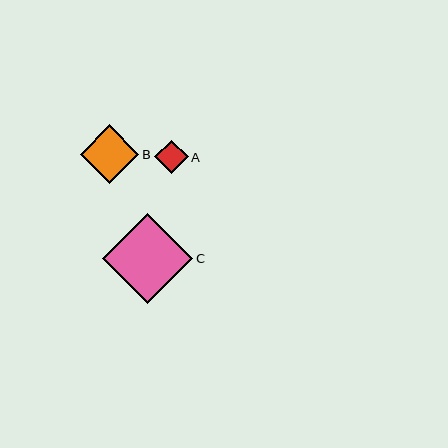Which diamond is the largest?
Diamond C is the largest with a size of approximately 90 pixels.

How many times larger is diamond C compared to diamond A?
Diamond C is approximately 2.7 times the size of diamond A.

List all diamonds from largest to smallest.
From largest to smallest: C, B, A.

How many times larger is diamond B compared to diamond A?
Diamond B is approximately 1.8 times the size of diamond A.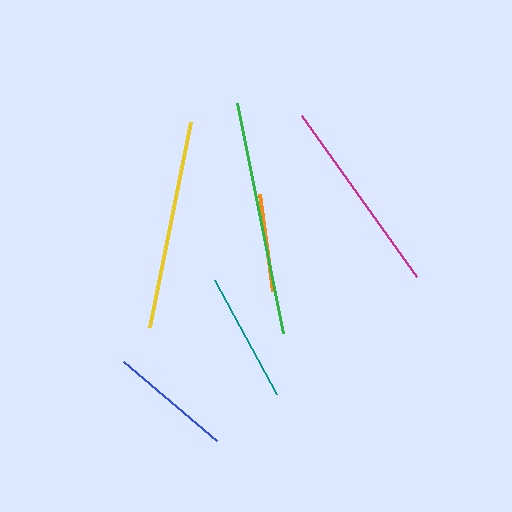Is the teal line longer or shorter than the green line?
The green line is longer than the teal line.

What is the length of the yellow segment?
The yellow segment is approximately 209 pixels long.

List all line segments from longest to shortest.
From longest to shortest: green, yellow, magenta, teal, blue, orange.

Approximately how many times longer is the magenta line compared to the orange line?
The magenta line is approximately 2.0 times the length of the orange line.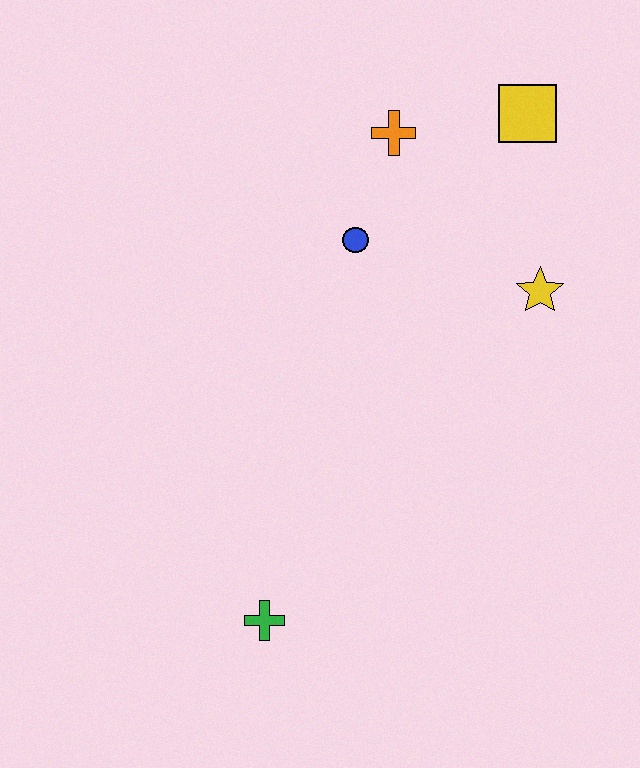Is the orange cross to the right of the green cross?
Yes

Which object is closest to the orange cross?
The blue circle is closest to the orange cross.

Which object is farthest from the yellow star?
The green cross is farthest from the yellow star.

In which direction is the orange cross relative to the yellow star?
The orange cross is above the yellow star.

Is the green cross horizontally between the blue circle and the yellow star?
No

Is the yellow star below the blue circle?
Yes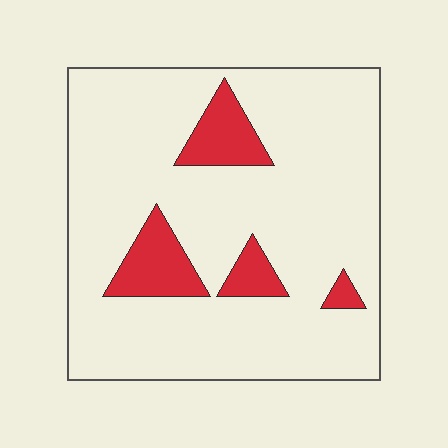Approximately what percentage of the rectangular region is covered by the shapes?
Approximately 15%.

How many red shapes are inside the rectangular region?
4.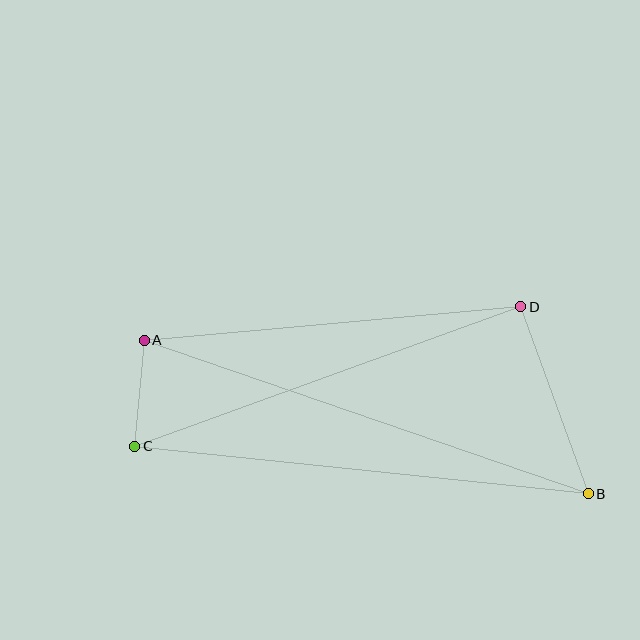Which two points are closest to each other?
Points A and C are closest to each other.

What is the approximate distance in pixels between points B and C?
The distance between B and C is approximately 456 pixels.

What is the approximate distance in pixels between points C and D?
The distance between C and D is approximately 411 pixels.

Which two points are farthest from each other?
Points A and B are farthest from each other.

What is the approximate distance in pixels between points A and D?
The distance between A and D is approximately 378 pixels.